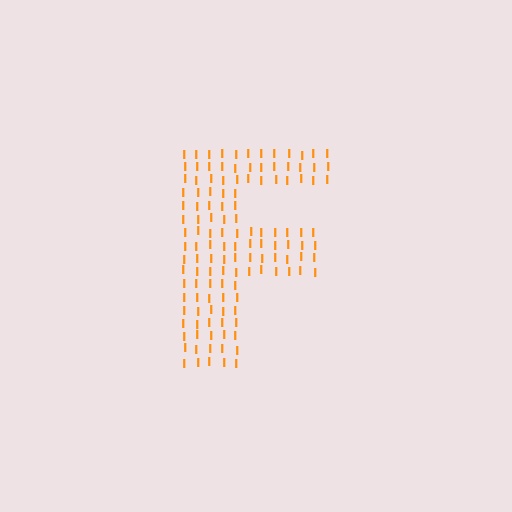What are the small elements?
The small elements are letter I's.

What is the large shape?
The large shape is the letter F.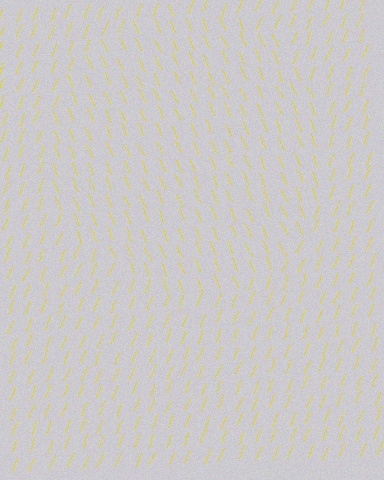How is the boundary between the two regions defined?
The boundary is defined purely by a change in line orientation (approximately 45 degrees difference). All lines are the same color and thickness.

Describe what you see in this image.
The image is filled with small yellow line segments. A circle region in the image has lines oriented differently from the surrounding lines, creating a visible texture boundary.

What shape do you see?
I see a circle.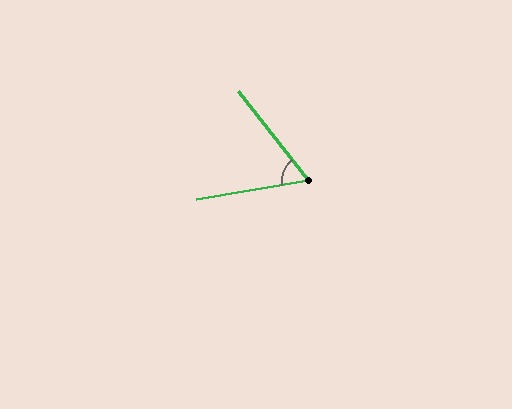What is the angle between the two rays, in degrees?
Approximately 61 degrees.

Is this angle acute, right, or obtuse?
It is acute.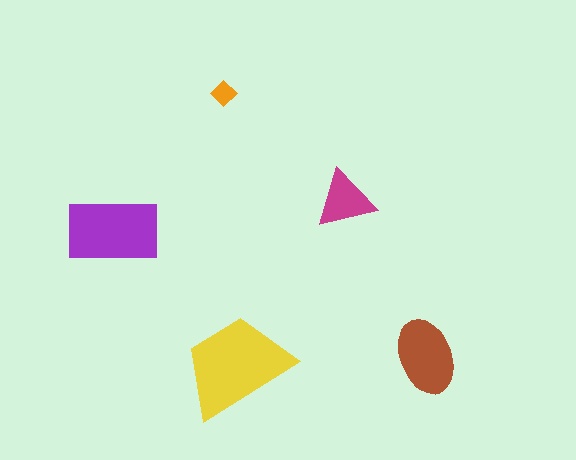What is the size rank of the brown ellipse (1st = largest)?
3rd.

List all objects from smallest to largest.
The orange diamond, the magenta triangle, the brown ellipse, the purple rectangle, the yellow trapezoid.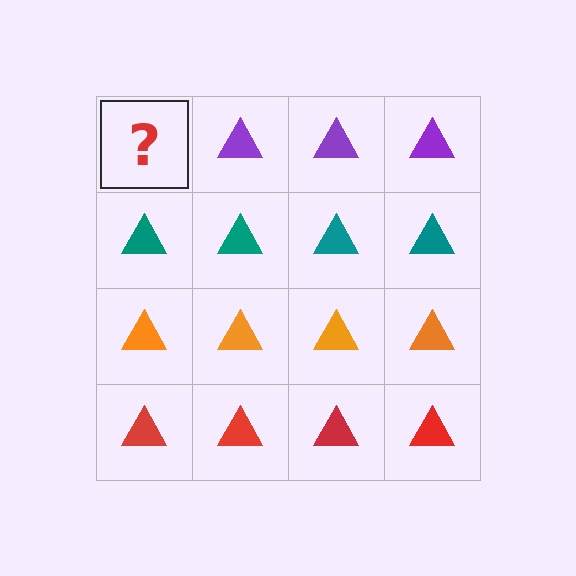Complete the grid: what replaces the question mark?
The question mark should be replaced with a purple triangle.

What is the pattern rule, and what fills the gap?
The rule is that each row has a consistent color. The gap should be filled with a purple triangle.